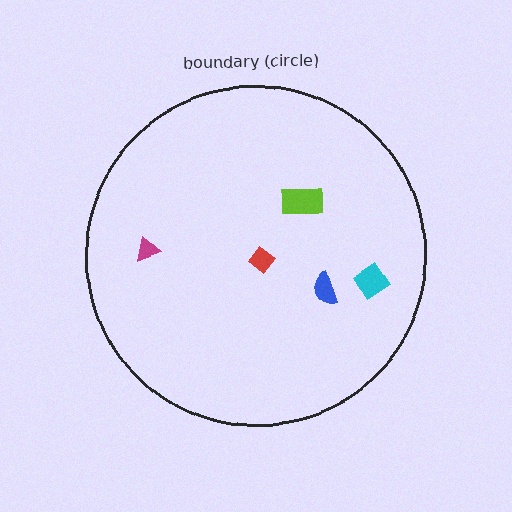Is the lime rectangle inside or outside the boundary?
Inside.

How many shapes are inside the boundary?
5 inside, 0 outside.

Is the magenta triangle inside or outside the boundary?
Inside.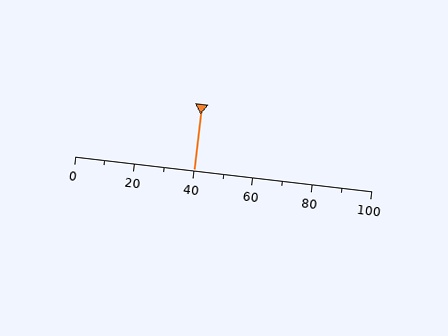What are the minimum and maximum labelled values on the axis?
The axis runs from 0 to 100.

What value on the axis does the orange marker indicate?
The marker indicates approximately 40.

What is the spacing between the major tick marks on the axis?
The major ticks are spaced 20 apart.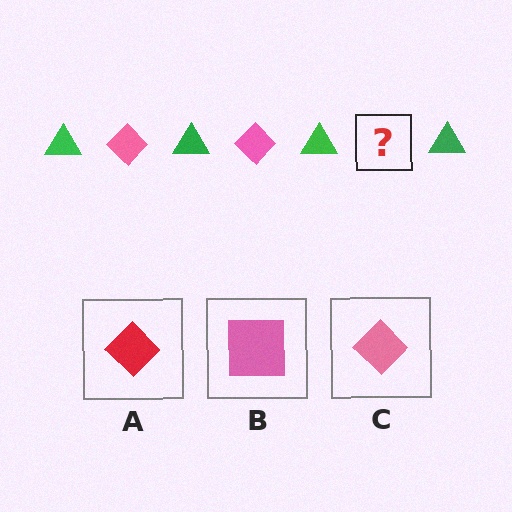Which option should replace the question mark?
Option C.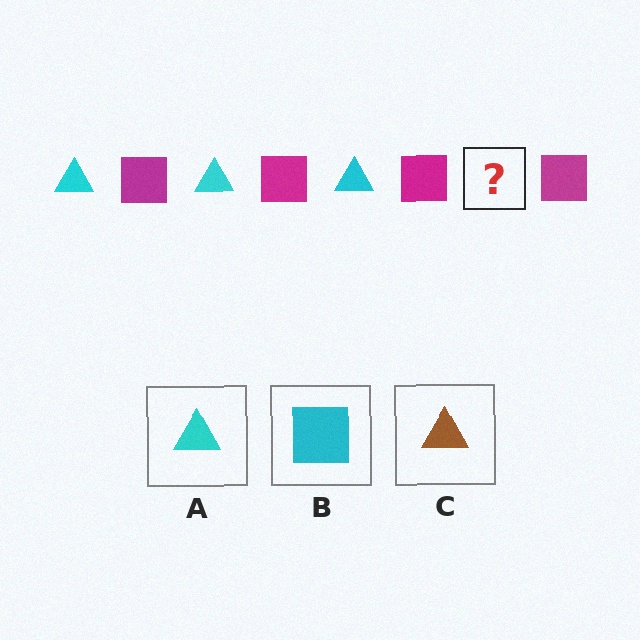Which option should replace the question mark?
Option A.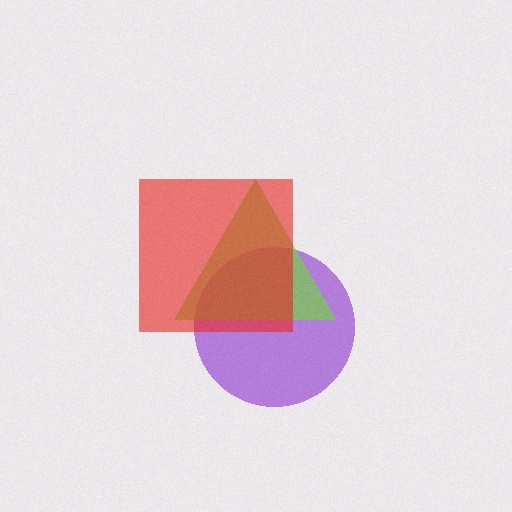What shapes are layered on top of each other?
The layered shapes are: a purple circle, a lime triangle, a red square.